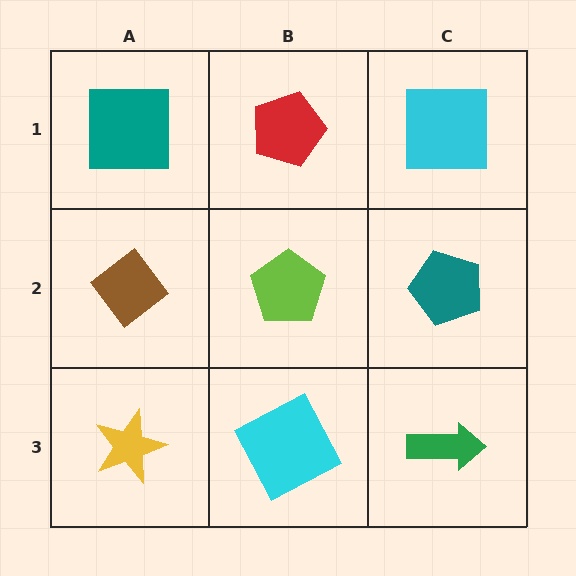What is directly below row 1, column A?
A brown diamond.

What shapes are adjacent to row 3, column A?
A brown diamond (row 2, column A), a cyan square (row 3, column B).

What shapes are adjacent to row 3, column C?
A teal pentagon (row 2, column C), a cyan square (row 3, column B).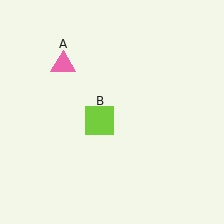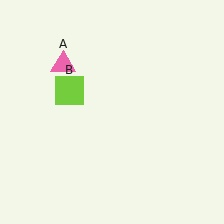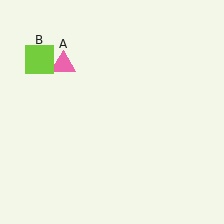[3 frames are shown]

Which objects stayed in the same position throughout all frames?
Pink triangle (object A) remained stationary.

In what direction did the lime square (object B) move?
The lime square (object B) moved up and to the left.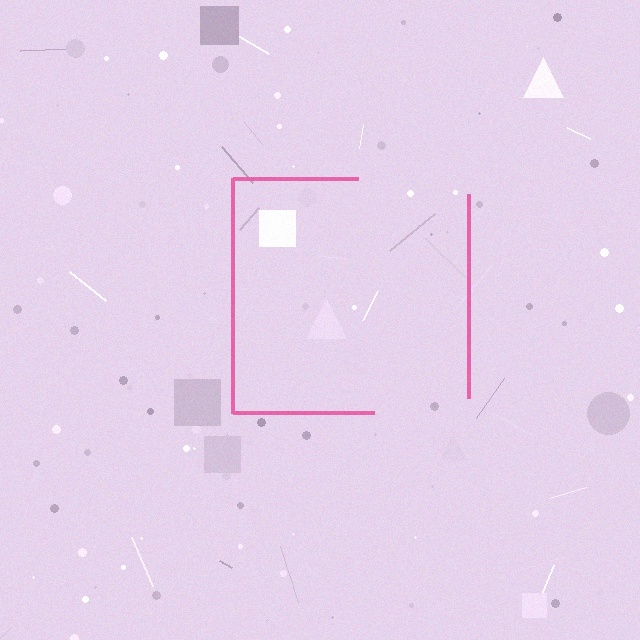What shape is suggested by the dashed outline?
The dashed outline suggests a square.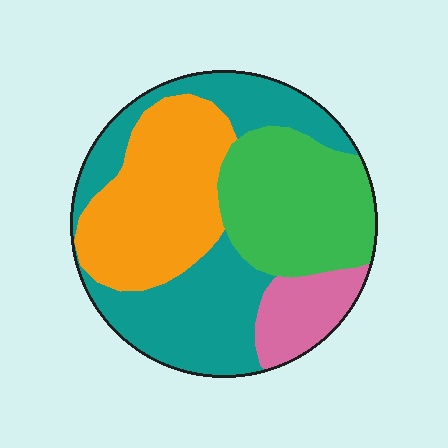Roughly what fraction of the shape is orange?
Orange takes up between a quarter and a half of the shape.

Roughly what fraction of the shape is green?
Green takes up between a sixth and a third of the shape.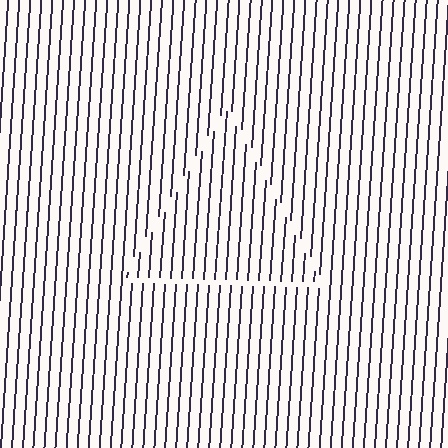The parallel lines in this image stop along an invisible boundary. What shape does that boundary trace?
An illusory triangle. The interior of the shape contains the same grating, shifted by half a period — the contour is defined by the phase discontinuity where line-ends from the inner and outer gratings abut.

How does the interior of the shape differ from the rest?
The interior of the shape contains the same grating, shifted by half a period — the contour is defined by the phase discontinuity where line-ends from the inner and outer gratings abut.